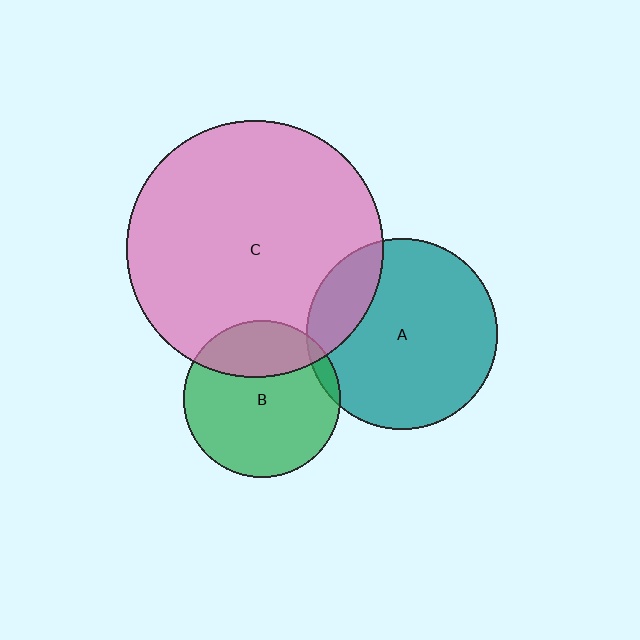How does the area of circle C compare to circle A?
Approximately 1.8 times.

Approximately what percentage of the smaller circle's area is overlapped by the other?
Approximately 30%.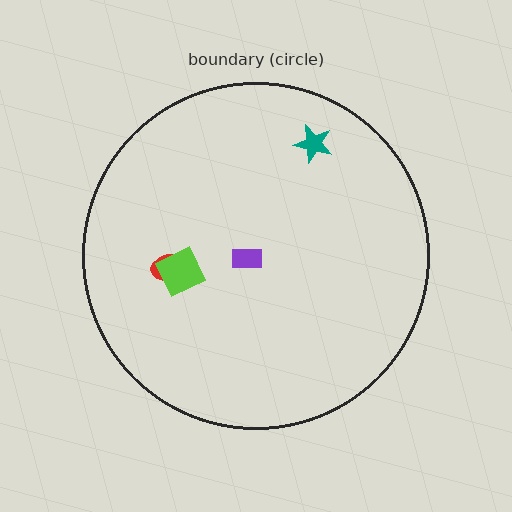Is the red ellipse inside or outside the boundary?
Inside.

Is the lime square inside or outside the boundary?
Inside.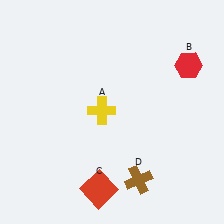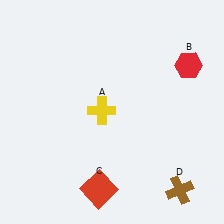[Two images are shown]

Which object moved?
The brown cross (D) moved right.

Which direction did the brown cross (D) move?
The brown cross (D) moved right.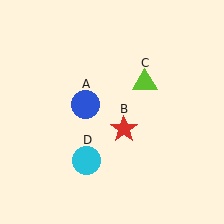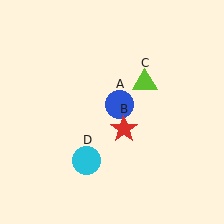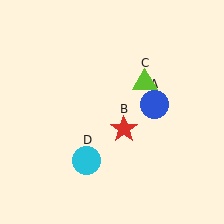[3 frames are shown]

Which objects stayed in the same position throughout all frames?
Red star (object B) and lime triangle (object C) and cyan circle (object D) remained stationary.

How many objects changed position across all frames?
1 object changed position: blue circle (object A).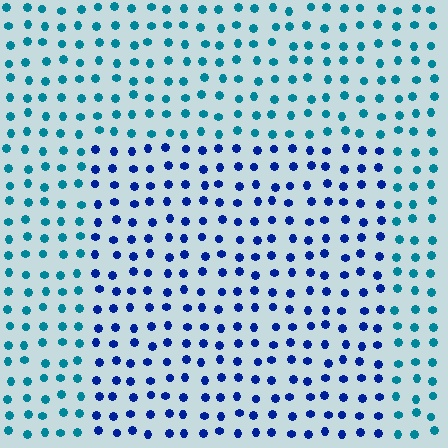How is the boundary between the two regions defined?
The boundary is defined purely by a slight shift in hue (about 40 degrees). Spacing, size, and orientation are identical on both sides.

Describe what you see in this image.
The image is filled with small teal elements in a uniform arrangement. A rectangle-shaped region is visible where the elements are tinted to a slightly different hue, forming a subtle color boundary.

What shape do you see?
I see a rectangle.